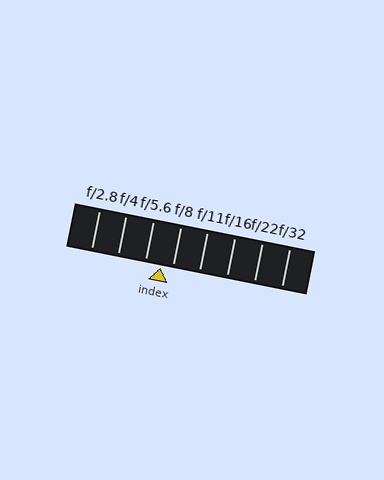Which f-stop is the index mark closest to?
The index mark is closest to f/8.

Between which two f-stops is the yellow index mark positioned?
The index mark is between f/5.6 and f/8.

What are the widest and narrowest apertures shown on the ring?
The widest aperture shown is f/2.8 and the narrowest is f/32.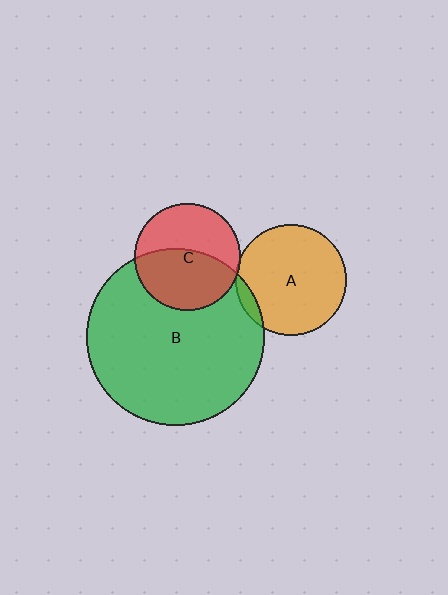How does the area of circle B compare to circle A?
Approximately 2.6 times.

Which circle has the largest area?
Circle B (green).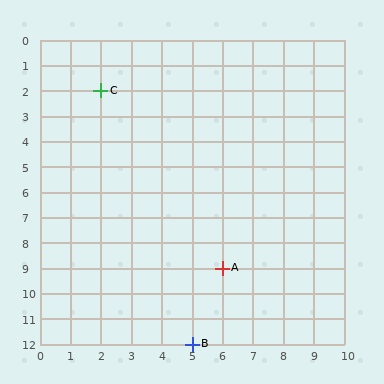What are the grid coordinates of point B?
Point B is at grid coordinates (5, 12).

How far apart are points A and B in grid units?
Points A and B are 1 column and 3 rows apart (about 3.2 grid units diagonally).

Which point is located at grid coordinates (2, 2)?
Point C is at (2, 2).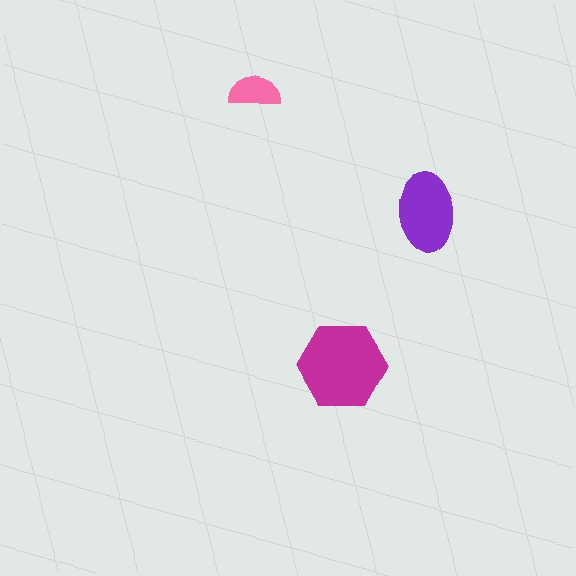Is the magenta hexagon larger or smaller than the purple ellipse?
Larger.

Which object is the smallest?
The pink semicircle.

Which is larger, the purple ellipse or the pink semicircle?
The purple ellipse.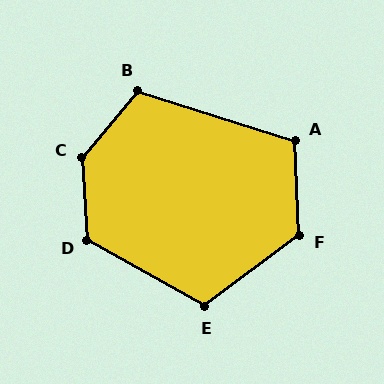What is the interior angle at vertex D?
Approximately 123 degrees (obtuse).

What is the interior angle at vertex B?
Approximately 112 degrees (obtuse).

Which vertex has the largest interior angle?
C, at approximately 137 degrees.